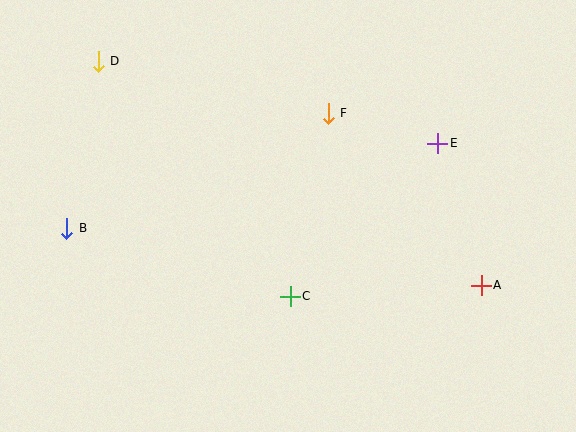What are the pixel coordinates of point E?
Point E is at (438, 143).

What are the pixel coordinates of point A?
Point A is at (481, 285).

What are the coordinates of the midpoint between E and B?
The midpoint between E and B is at (252, 186).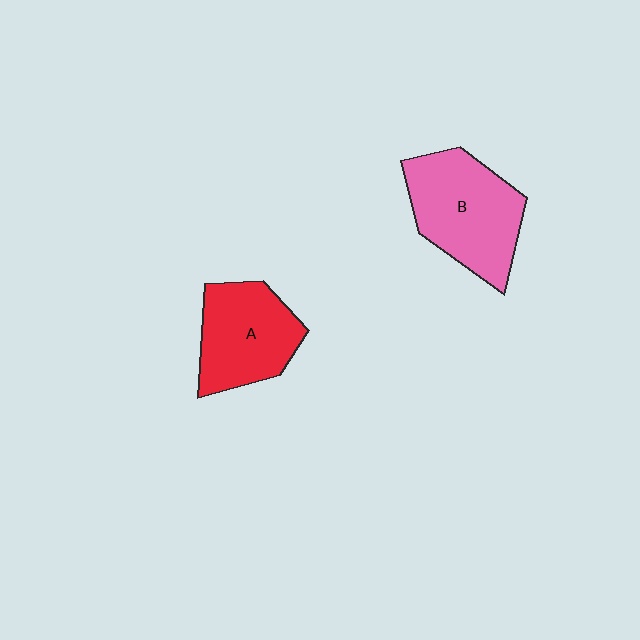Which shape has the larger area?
Shape B (pink).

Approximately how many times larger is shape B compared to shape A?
Approximately 1.2 times.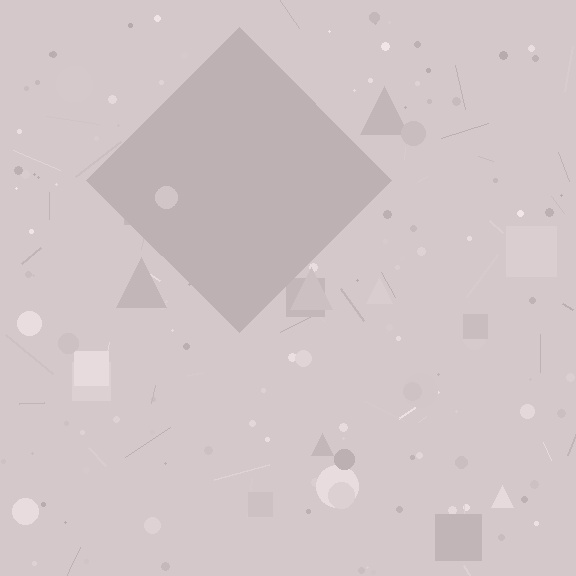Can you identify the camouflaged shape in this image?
The camouflaged shape is a diamond.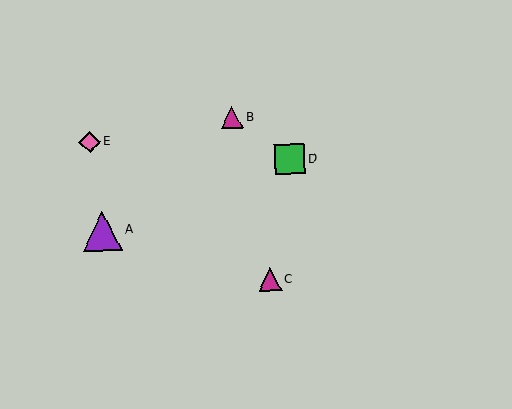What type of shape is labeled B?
Shape B is a magenta triangle.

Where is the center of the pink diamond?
The center of the pink diamond is at (90, 142).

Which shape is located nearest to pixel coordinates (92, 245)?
The purple triangle (labeled A) at (102, 231) is nearest to that location.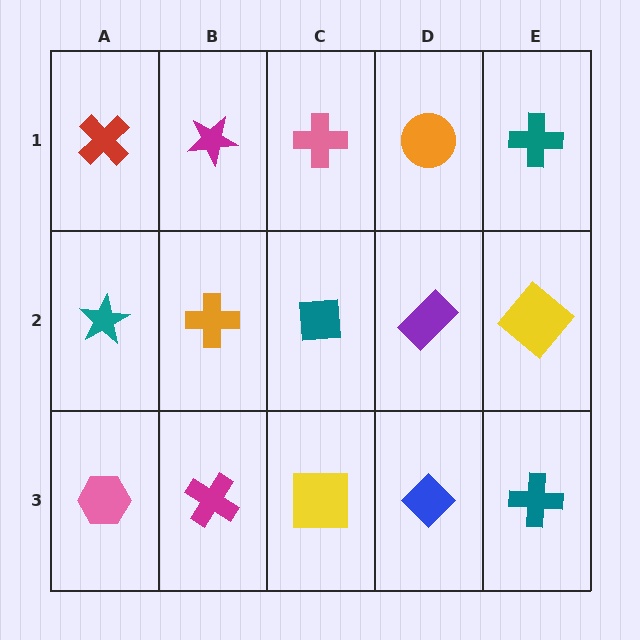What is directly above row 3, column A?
A teal star.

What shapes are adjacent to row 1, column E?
A yellow diamond (row 2, column E), an orange circle (row 1, column D).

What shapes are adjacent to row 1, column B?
An orange cross (row 2, column B), a red cross (row 1, column A), a pink cross (row 1, column C).